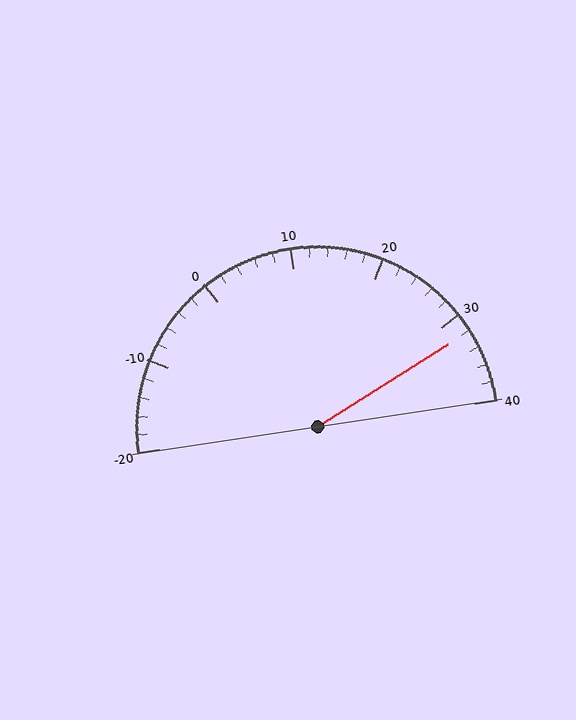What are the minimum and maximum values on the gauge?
The gauge ranges from -20 to 40.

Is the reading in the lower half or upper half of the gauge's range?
The reading is in the upper half of the range (-20 to 40).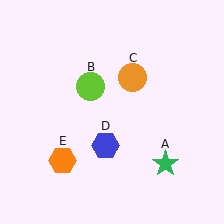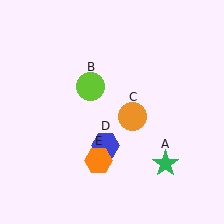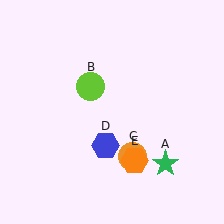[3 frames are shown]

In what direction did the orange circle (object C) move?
The orange circle (object C) moved down.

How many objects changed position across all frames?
2 objects changed position: orange circle (object C), orange hexagon (object E).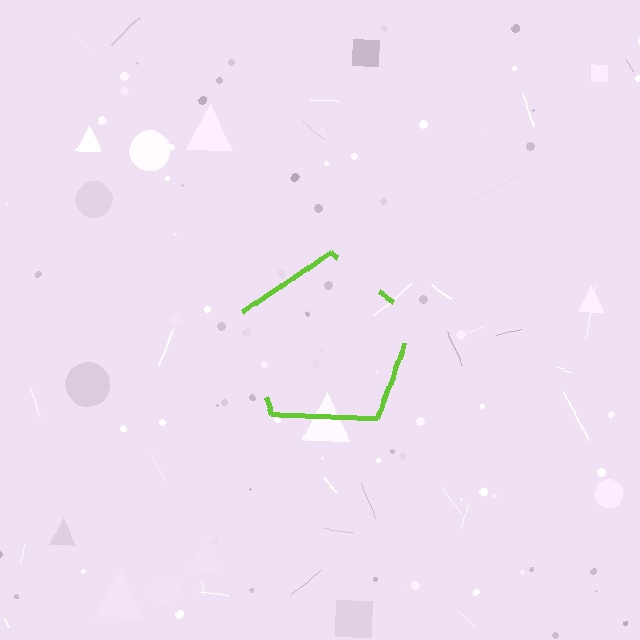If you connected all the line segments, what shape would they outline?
They would outline a pentagon.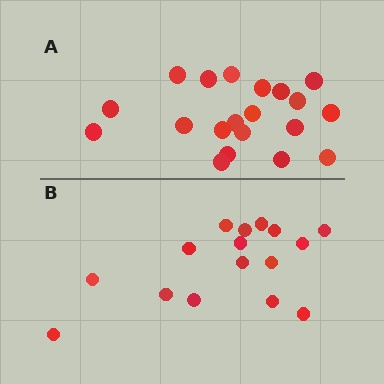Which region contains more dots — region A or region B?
Region A (the top region) has more dots.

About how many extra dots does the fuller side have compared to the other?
Region A has about 4 more dots than region B.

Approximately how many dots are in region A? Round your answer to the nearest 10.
About 20 dots.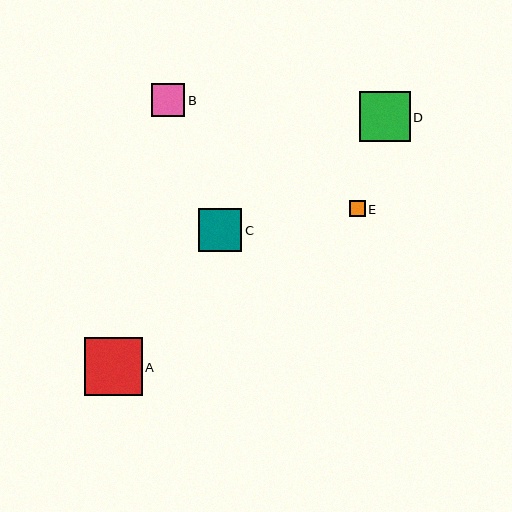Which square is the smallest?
Square E is the smallest with a size of approximately 15 pixels.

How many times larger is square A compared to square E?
Square A is approximately 3.8 times the size of square E.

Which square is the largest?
Square A is the largest with a size of approximately 58 pixels.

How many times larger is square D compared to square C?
Square D is approximately 1.2 times the size of square C.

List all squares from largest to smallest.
From largest to smallest: A, D, C, B, E.